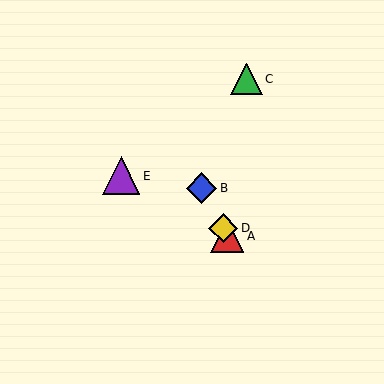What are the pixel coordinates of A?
Object A is at (227, 236).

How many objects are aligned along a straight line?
3 objects (A, B, D) are aligned along a straight line.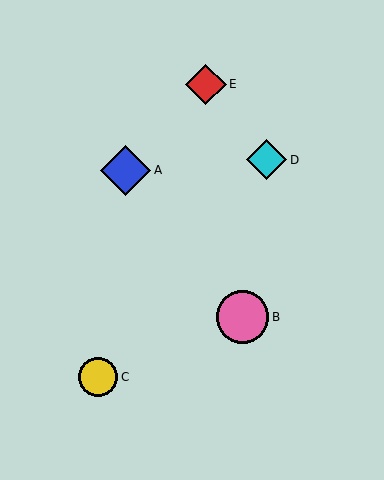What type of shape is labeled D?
Shape D is a cyan diamond.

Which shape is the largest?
The pink circle (labeled B) is the largest.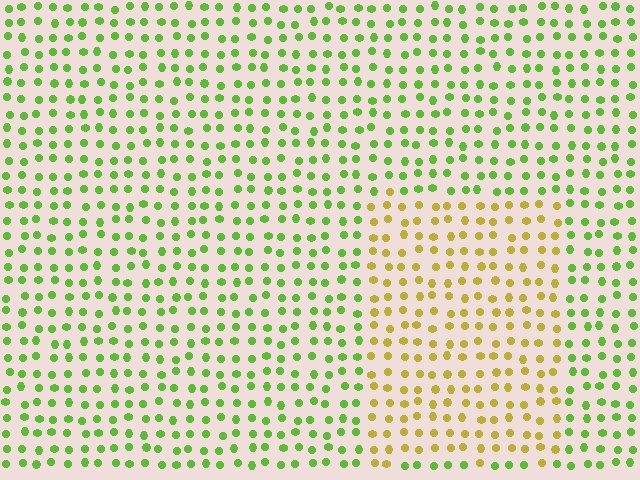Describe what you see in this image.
The image is filled with small lime elements in a uniform arrangement. A rectangle-shaped region is visible where the elements are tinted to a slightly different hue, forming a subtle color boundary.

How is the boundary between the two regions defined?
The boundary is defined purely by a slight shift in hue (about 50 degrees). Spacing, size, and orientation are identical on both sides.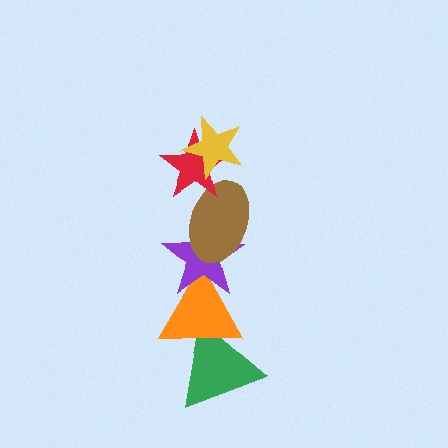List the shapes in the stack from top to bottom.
From top to bottom: the yellow star, the red star, the brown ellipse, the purple star, the orange triangle, the green triangle.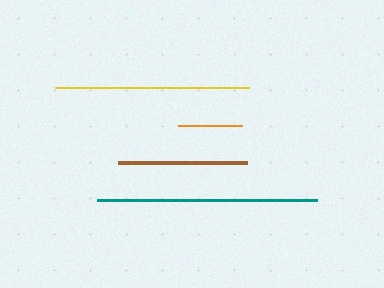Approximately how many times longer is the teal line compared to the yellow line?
The teal line is approximately 1.1 times the length of the yellow line.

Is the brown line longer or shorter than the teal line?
The teal line is longer than the brown line.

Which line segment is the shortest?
The orange line is the shortest at approximately 64 pixels.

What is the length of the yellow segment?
The yellow segment is approximately 193 pixels long.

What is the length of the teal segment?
The teal segment is approximately 220 pixels long.